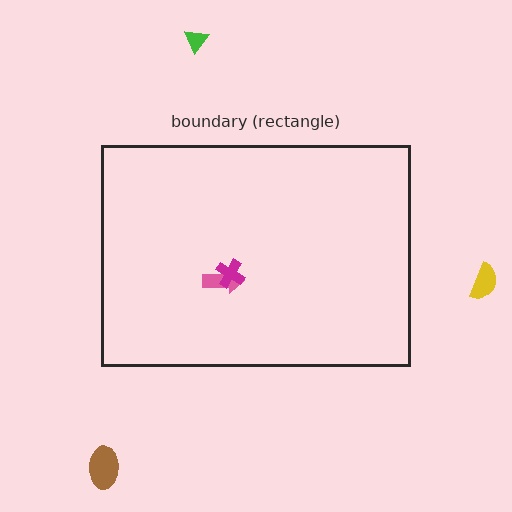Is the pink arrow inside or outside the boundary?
Inside.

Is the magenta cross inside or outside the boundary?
Inside.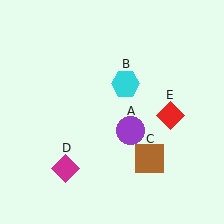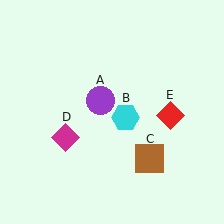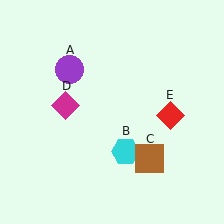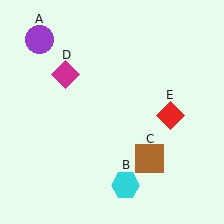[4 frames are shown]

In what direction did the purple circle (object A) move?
The purple circle (object A) moved up and to the left.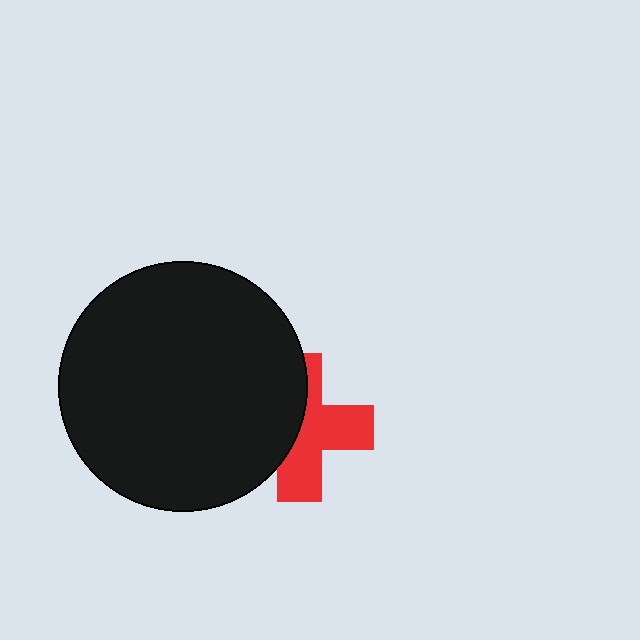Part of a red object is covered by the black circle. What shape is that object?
It is a cross.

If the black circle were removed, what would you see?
You would see the complete red cross.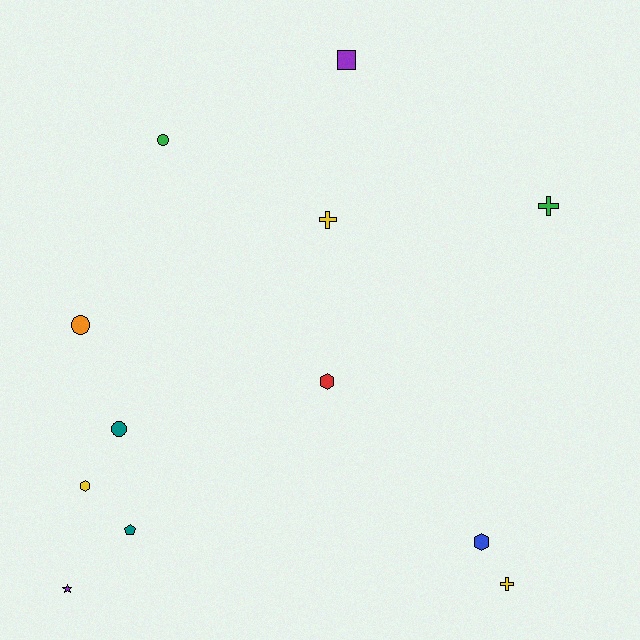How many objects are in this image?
There are 12 objects.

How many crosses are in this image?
There are 3 crosses.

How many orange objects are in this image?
There is 1 orange object.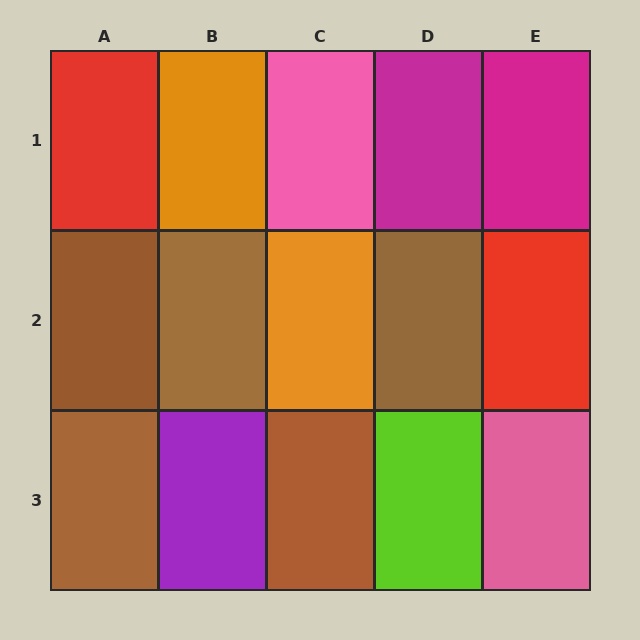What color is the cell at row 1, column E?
Magenta.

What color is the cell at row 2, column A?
Brown.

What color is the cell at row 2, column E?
Red.